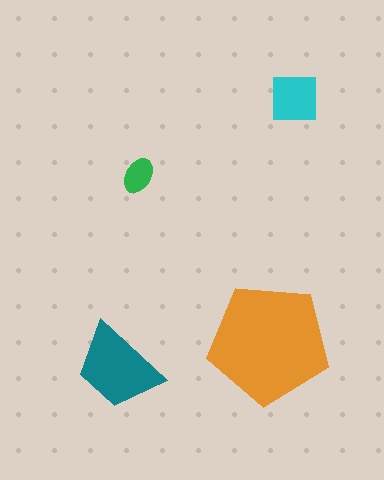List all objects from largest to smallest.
The orange pentagon, the teal trapezoid, the cyan square, the green ellipse.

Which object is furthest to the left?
The teal trapezoid is leftmost.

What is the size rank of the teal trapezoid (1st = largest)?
2nd.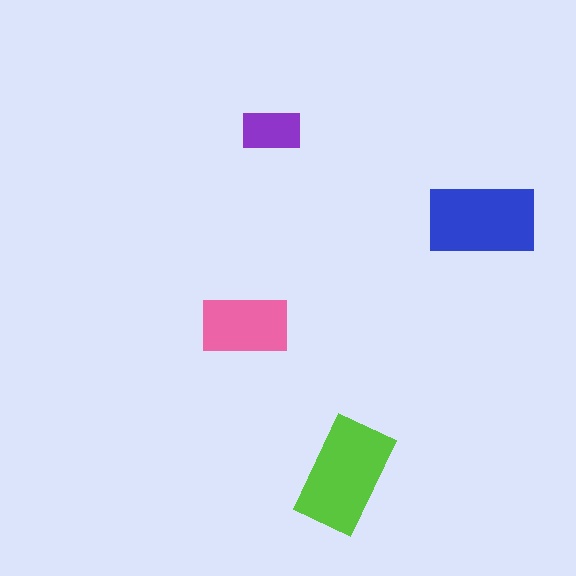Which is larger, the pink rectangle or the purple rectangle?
The pink one.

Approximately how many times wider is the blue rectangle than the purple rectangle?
About 2 times wider.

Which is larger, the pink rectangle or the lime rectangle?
The lime one.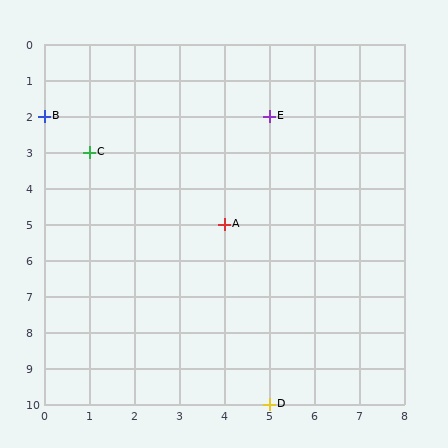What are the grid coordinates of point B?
Point B is at grid coordinates (0, 2).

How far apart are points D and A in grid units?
Points D and A are 1 column and 5 rows apart (about 5.1 grid units diagonally).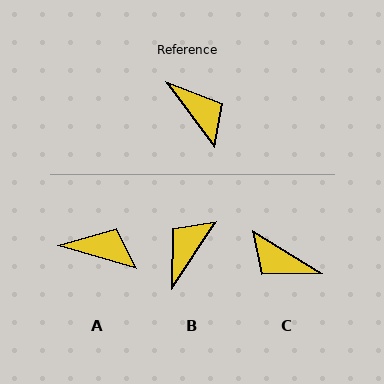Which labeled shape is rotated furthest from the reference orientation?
C, about 158 degrees away.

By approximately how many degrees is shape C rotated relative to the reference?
Approximately 158 degrees clockwise.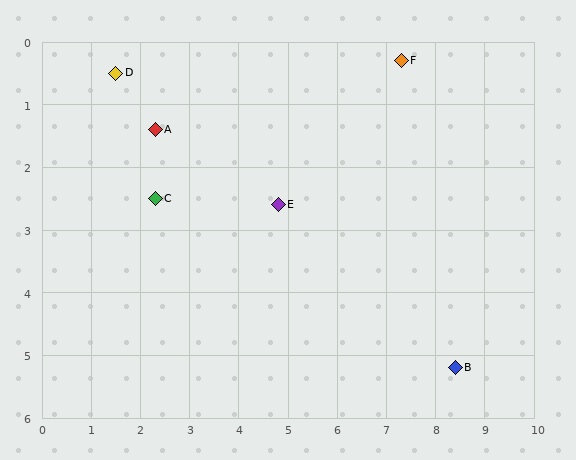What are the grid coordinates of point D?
Point D is at approximately (1.5, 0.5).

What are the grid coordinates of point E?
Point E is at approximately (4.8, 2.6).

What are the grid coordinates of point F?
Point F is at approximately (7.3, 0.3).